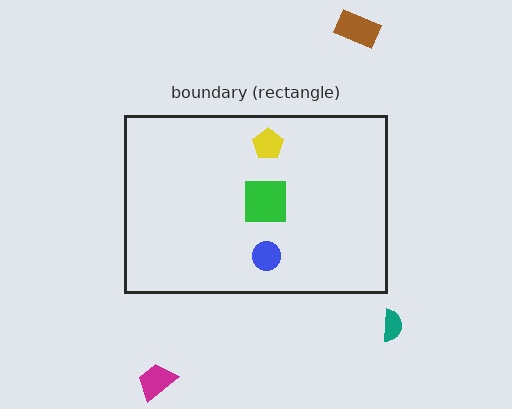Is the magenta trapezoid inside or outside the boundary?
Outside.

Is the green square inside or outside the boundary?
Inside.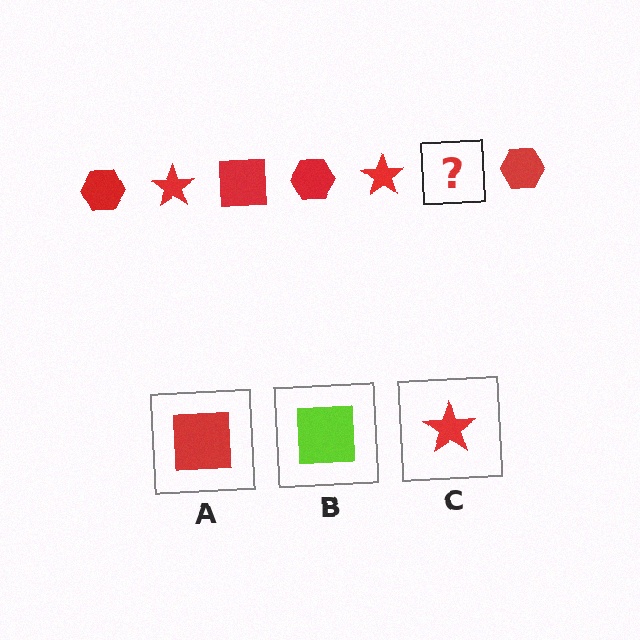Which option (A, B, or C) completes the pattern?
A.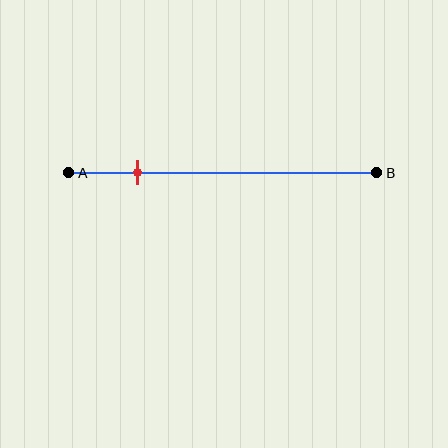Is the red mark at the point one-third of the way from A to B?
No, the mark is at about 20% from A, not at the 33% one-third point.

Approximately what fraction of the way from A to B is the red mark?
The red mark is approximately 20% of the way from A to B.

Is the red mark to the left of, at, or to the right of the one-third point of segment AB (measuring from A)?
The red mark is to the left of the one-third point of segment AB.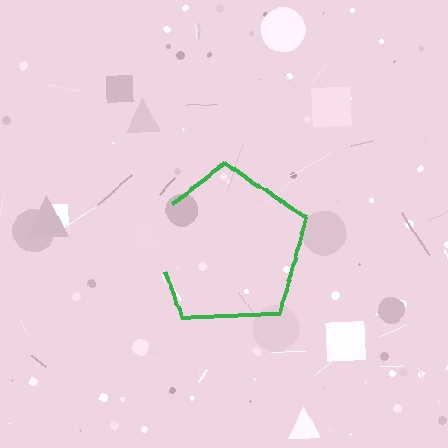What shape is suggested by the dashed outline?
The dashed outline suggests a pentagon.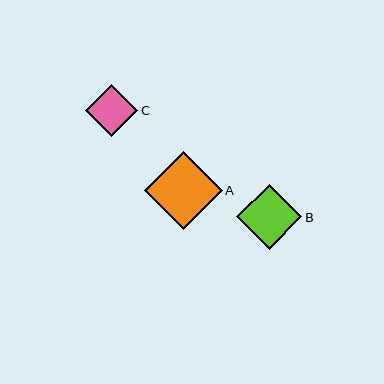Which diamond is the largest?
Diamond A is the largest with a size of approximately 78 pixels.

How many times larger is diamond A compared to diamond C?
Diamond A is approximately 1.5 times the size of diamond C.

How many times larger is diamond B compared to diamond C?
Diamond B is approximately 1.3 times the size of diamond C.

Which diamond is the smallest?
Diamond C is the smallest with a size of approximately 52 pixels.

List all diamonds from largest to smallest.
From largest to smallest: A, B, C.